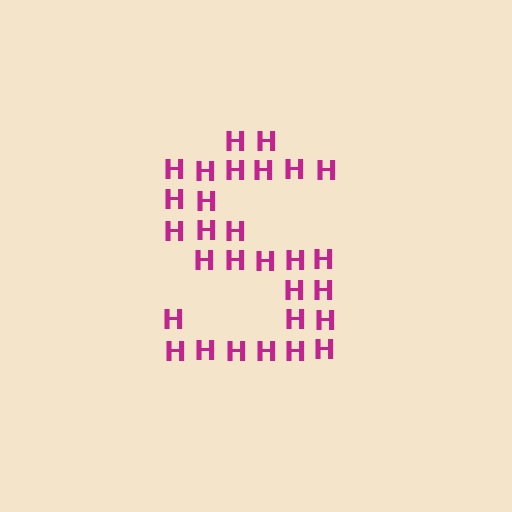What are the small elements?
The small elements are letter H's.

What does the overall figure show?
The overall figure shows the letter S.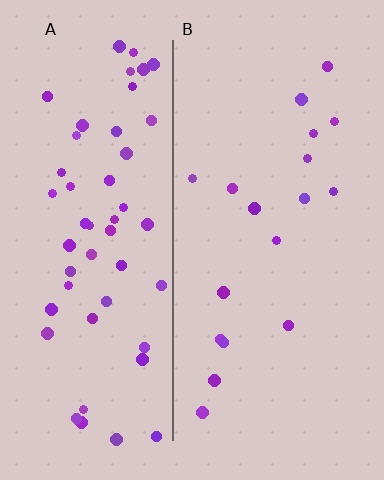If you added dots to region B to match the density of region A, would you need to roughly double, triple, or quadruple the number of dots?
Approximately triple.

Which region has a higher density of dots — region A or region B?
A (the left).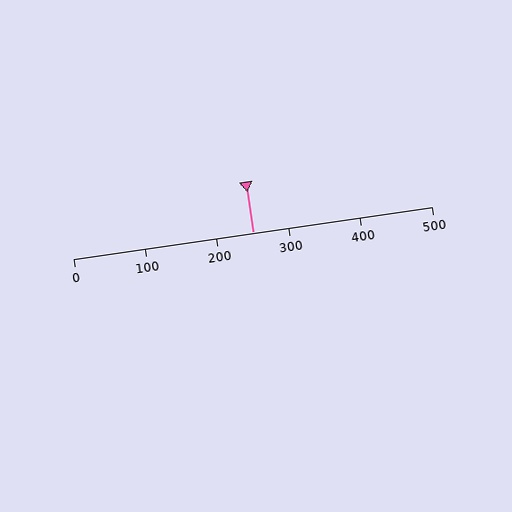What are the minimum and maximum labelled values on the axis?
The axis runs from 0 to 500.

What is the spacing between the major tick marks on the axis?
The major ticks are spaced 100 apart.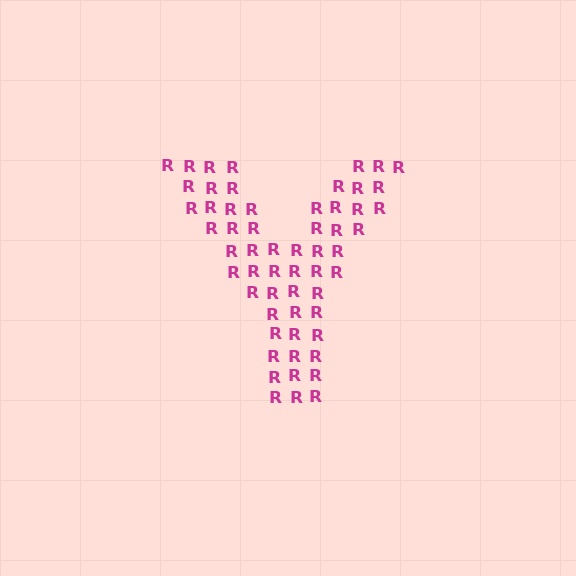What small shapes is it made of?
It is made of small letter R's.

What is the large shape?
The large shape is the letter Y.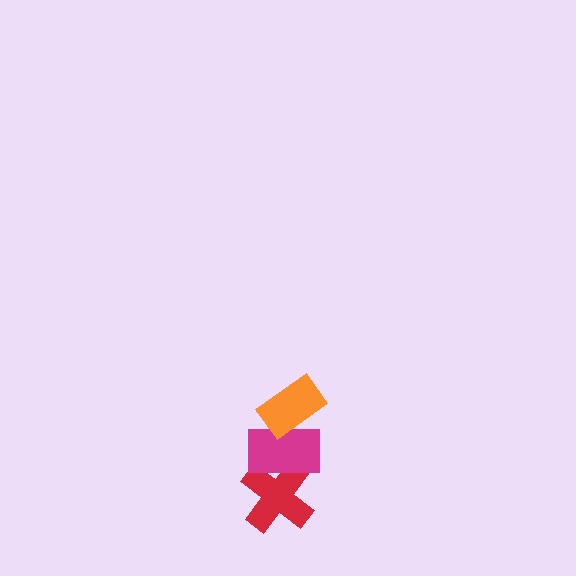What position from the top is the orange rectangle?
The orange rectangle is 1st from the top.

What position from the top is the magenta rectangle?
The magenta rectangle is 2nd from the top.